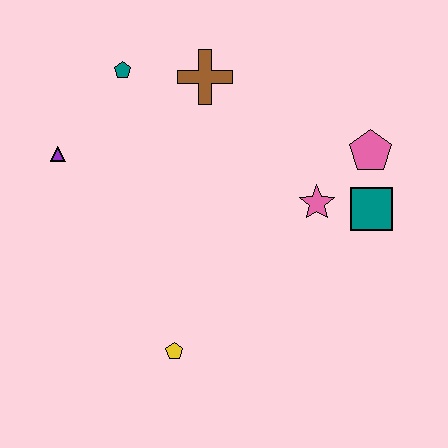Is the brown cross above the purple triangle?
Yes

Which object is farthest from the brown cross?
The yellow pentagon is farthest from the brown cross.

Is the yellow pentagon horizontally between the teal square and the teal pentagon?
Yes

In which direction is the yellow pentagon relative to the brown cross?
The yellow pentagon is below the brown cross.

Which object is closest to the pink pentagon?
The teal square is closest to the pink pentagon.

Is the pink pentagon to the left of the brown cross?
No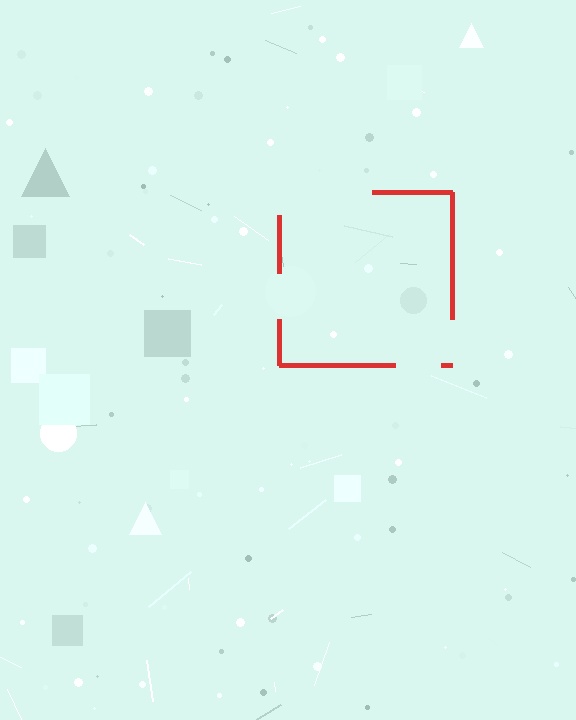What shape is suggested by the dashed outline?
The dashed outline suggests a square.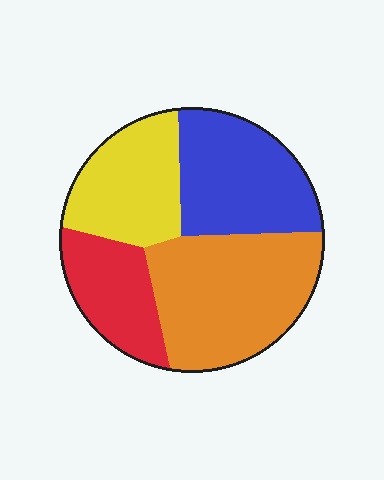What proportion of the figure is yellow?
Yellow takes up about one fifth (1/5) of the figure.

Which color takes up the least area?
Red, at roughly 15%.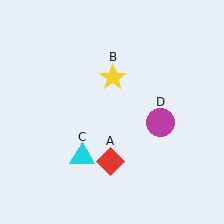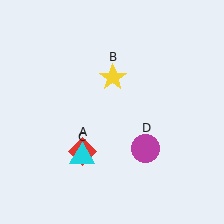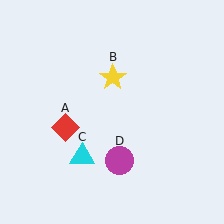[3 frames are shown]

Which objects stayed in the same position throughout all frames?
Yellow star (object B) and cyan triangle (object C) remained stationary.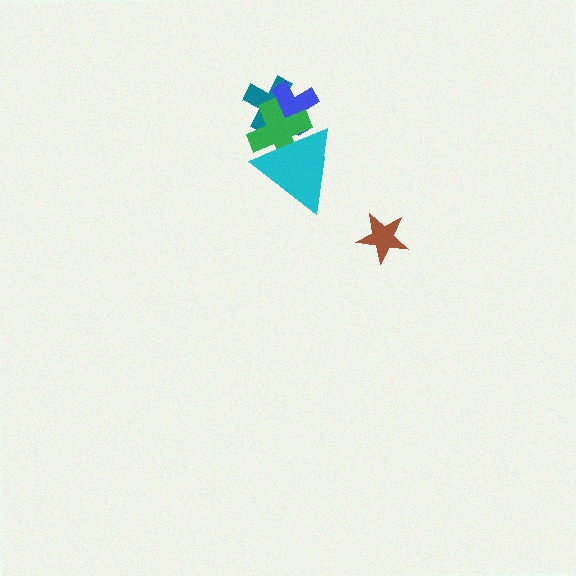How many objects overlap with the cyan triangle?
3 objects overlap with the cyan triangle.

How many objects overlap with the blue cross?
3 objects overlap with the blue cross.